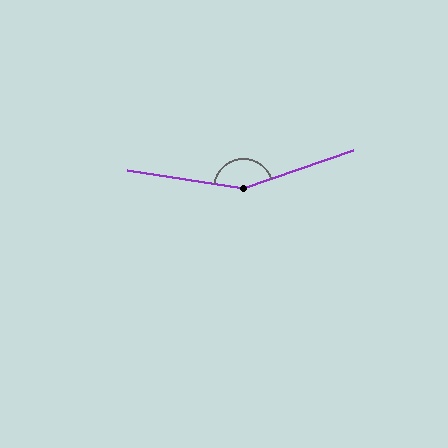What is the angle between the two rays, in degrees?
Approximately 152 degrees.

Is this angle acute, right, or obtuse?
It is obtuse.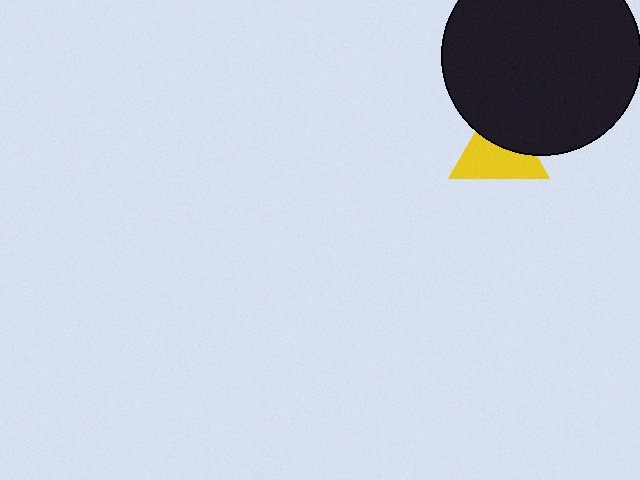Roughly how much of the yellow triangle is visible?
About half of it is visible (roughly 61%).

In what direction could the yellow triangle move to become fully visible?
The yellow triangle could move down. That would shift it out from behind the black circle entirely.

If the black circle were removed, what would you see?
You would see the complete yellow triangle.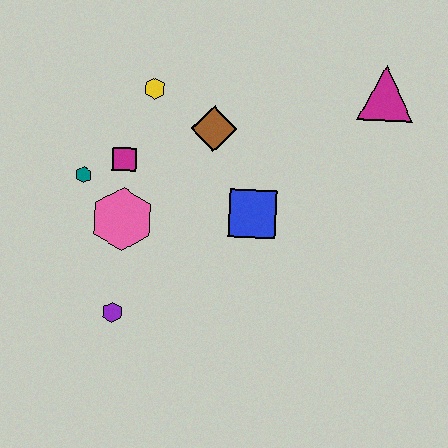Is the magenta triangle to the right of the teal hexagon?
Yes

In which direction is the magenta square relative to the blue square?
The magenta square is to the left of the blue square.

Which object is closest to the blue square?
The brown diamond is closest to the blue square.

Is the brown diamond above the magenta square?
Yes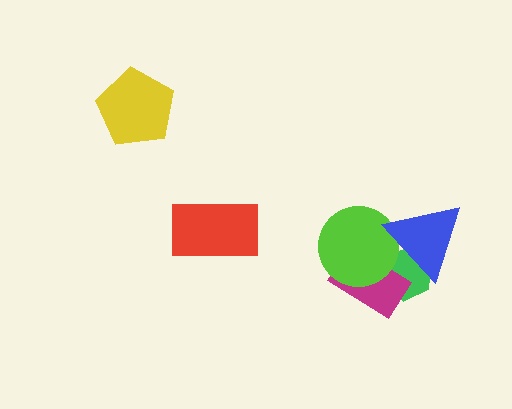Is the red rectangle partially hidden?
No, no other shape covers it.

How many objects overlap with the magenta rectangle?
3 objects overlap with the magenta rectangle.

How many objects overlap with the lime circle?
3 objects overlap with the lime circle.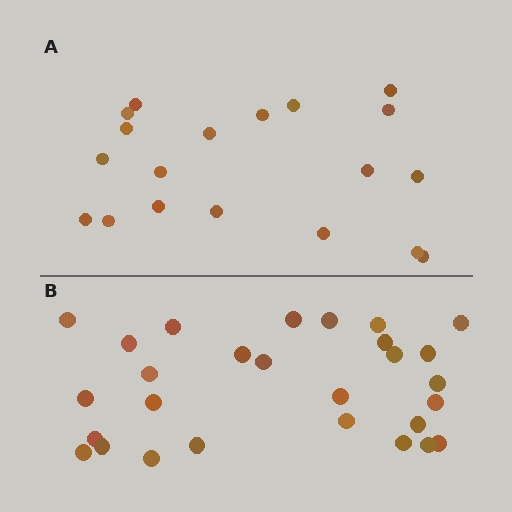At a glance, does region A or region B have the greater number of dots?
Region B (the bottom region) has more dots.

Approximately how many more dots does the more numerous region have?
Region B has roughly 8 or so more dots than region A.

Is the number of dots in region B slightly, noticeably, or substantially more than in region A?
Region B has substantially more. The ratio is roughly 1.5 to 1.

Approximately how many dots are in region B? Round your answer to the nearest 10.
About 30 dots. (The exact count is 28, which rounds to 30.)